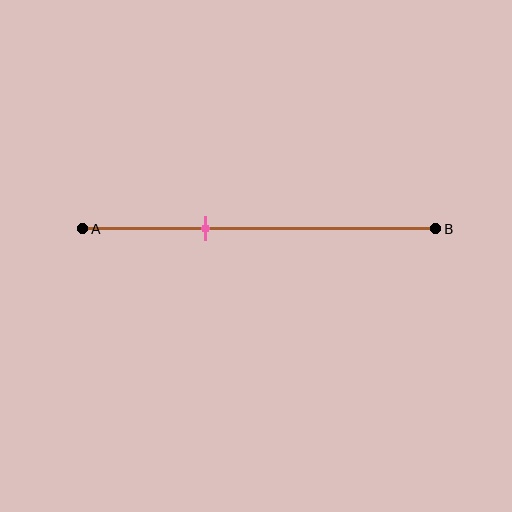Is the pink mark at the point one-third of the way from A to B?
Yes, the mark is approximately at the one-third point.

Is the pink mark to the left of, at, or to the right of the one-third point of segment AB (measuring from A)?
The pink mark is approximately at the one-third point of segment AB.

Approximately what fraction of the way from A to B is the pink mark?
The pink mark is approximately 35% of the way from A to B.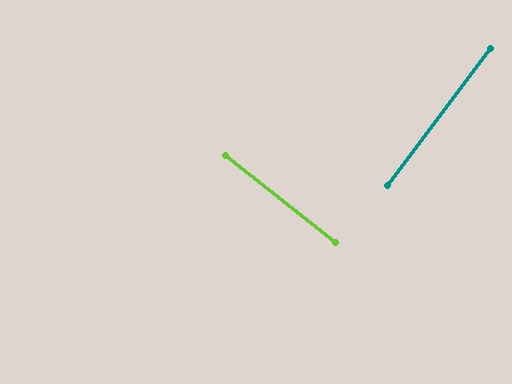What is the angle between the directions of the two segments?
Approximately 89 degrees.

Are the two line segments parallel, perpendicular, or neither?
Perpendicular — they meet at approximately 89°.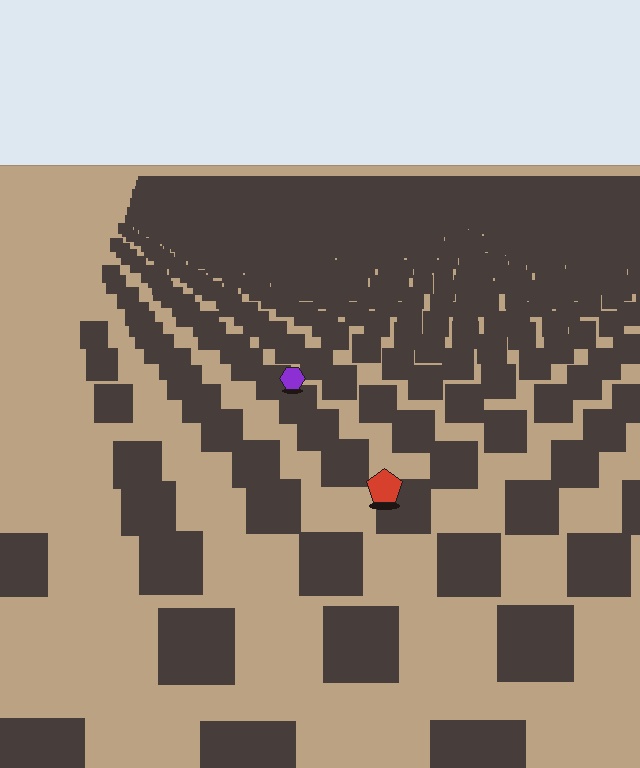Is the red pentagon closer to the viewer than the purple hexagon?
Yes. The red pentagon is closer — you can tell from the texture gradient: the ground texture is coarser near it.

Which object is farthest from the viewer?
The purple hexagon is farthest from the viewer. It appears smaller and the ground texture around it is denser.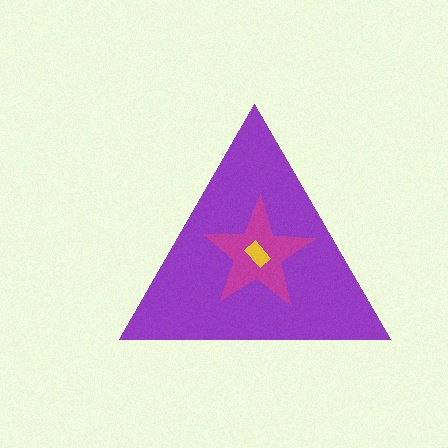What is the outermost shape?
The purple triangle.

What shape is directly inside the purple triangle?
The magenta star.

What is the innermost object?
The yellow rectangle.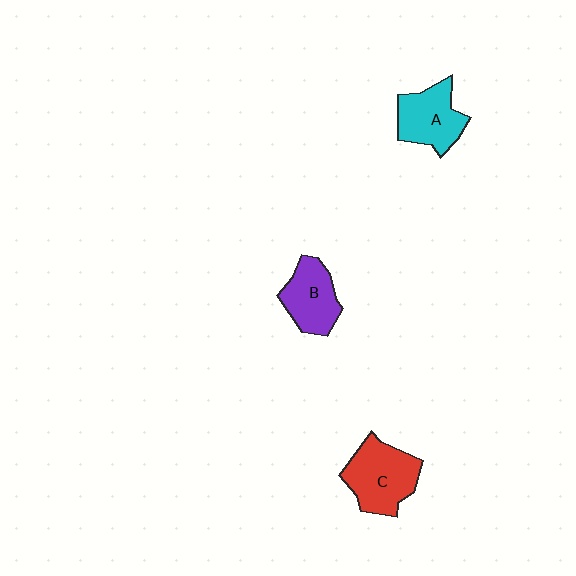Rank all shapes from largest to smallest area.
From largest to smallest: C (red), A (cyan), B (purple).